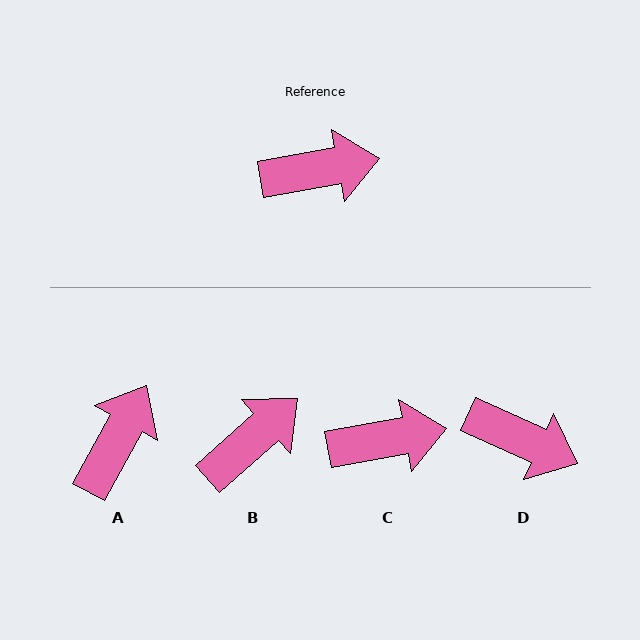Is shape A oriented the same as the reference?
No, it is off by about 51 degrees.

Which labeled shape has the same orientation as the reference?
C.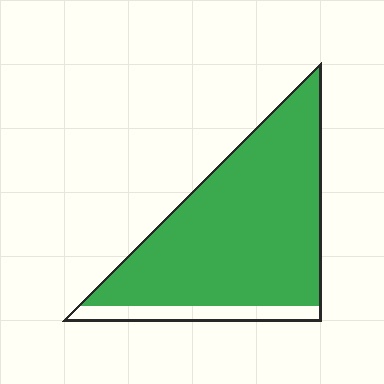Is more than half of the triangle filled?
Yes.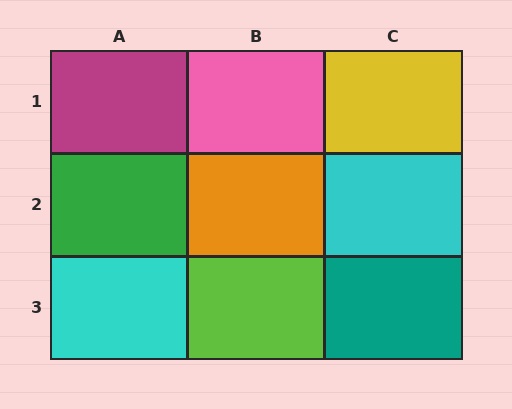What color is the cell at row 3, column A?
Cyan.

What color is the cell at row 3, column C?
Teal.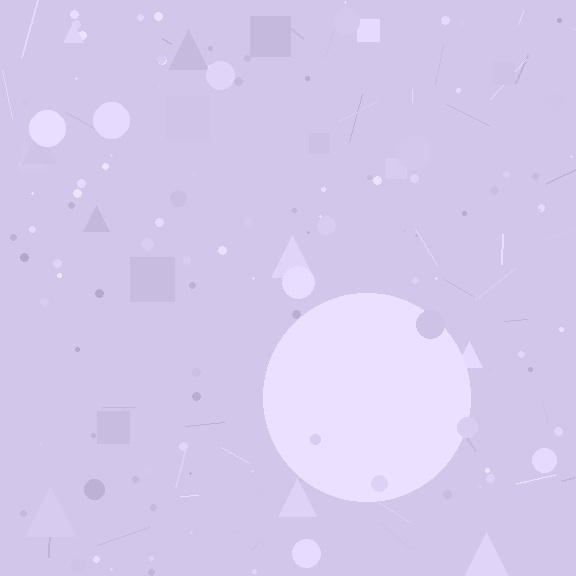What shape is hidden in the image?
A circle is hidden in the image.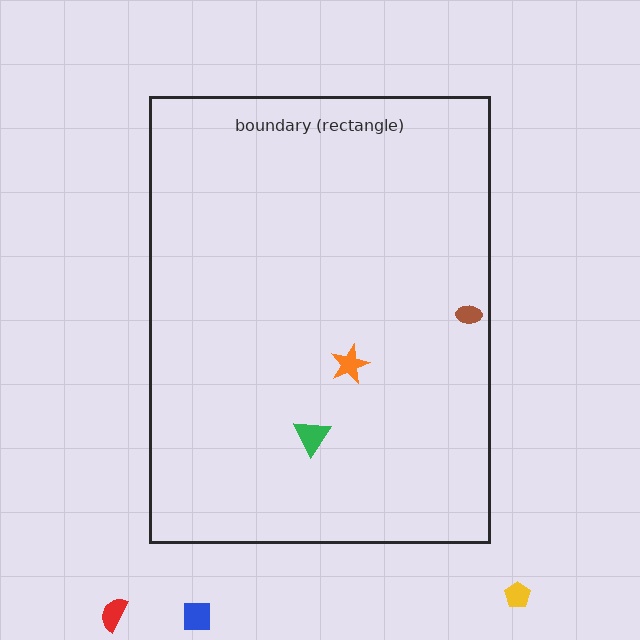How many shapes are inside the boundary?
3 inside, 3 outside.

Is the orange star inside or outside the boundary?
Inside.